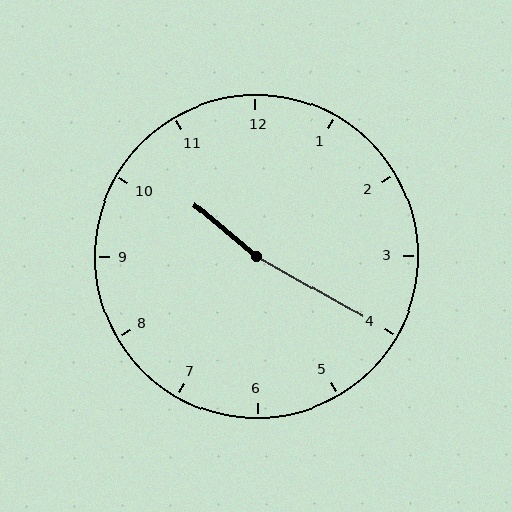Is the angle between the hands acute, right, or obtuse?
It is obtuse.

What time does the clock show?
10:20.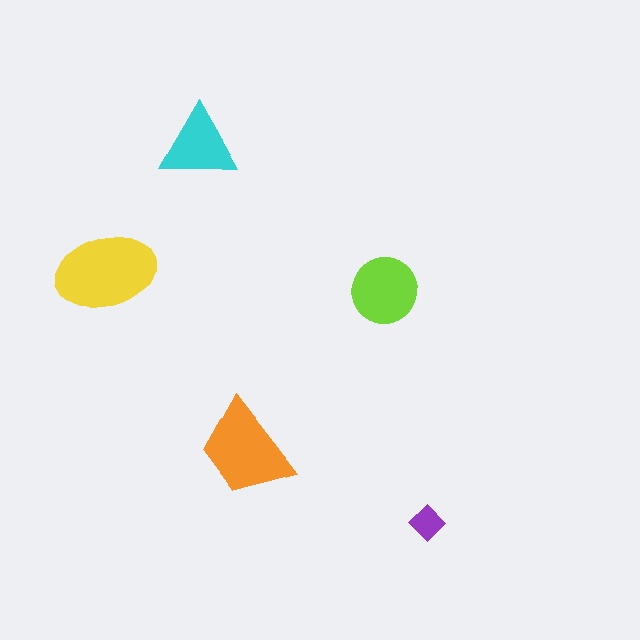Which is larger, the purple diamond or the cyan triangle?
The cyan triangle.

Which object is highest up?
The cyan triangle is topmost.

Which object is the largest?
The yellow ellipse.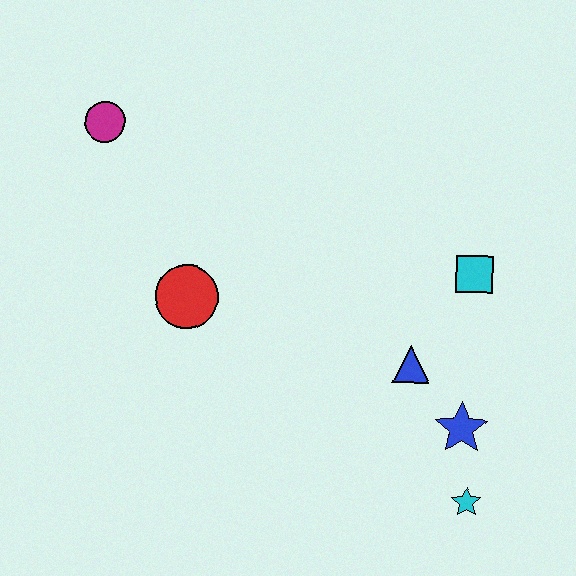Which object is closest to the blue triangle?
The blue star is closest to the blue triangle.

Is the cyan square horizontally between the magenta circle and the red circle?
No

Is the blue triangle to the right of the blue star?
No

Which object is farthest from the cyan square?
The magenta circle is farthest from the cyan square.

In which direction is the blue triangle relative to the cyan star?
The blue triangle is above the cyan star.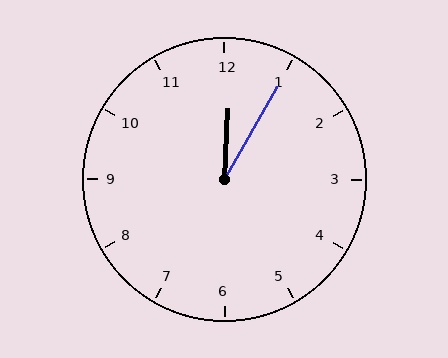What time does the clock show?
12:05.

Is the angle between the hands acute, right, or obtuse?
It is acute.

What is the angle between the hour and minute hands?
Approximately 28 degrees.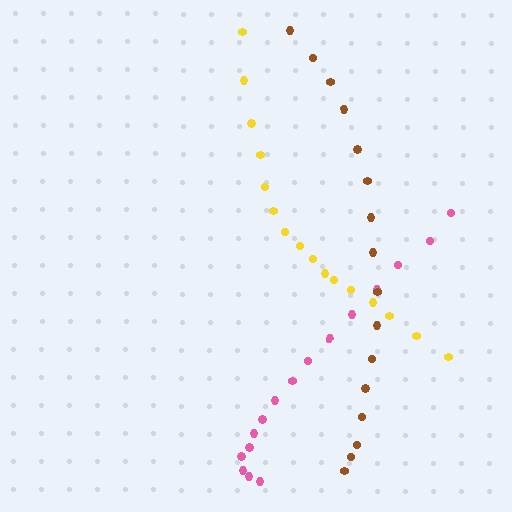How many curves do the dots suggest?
There are 3 distinct paths.